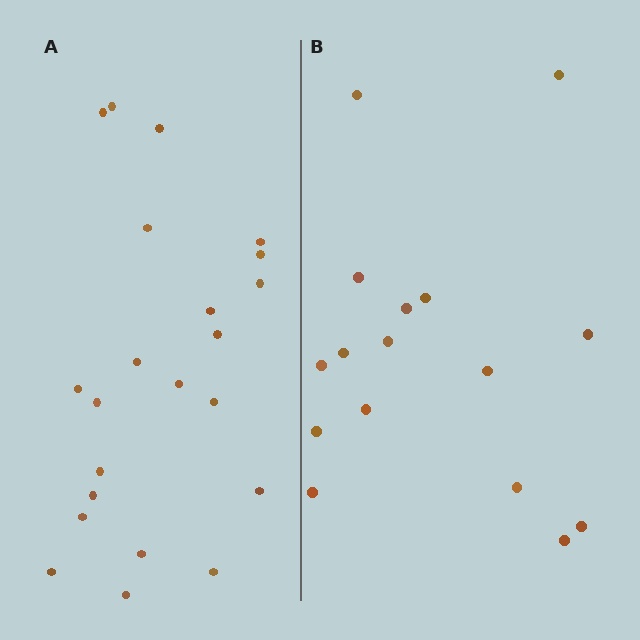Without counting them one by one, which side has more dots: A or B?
Region A (the left region) has more dots.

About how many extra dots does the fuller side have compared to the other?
Region A has about 6 more dots than region B.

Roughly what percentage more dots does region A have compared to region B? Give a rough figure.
About 40% more.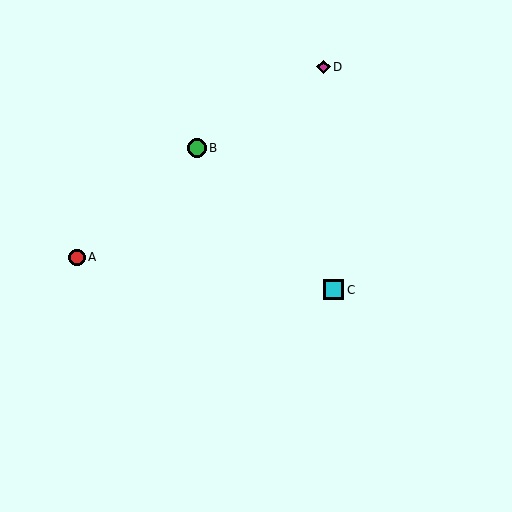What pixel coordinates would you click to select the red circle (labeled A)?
Click at (77, 257) to select the red circle A.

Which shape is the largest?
The cyan square (labeled C) is the largest.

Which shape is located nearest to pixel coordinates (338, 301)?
The cyan square (labeled C) at (333, 290) is nearest to that location.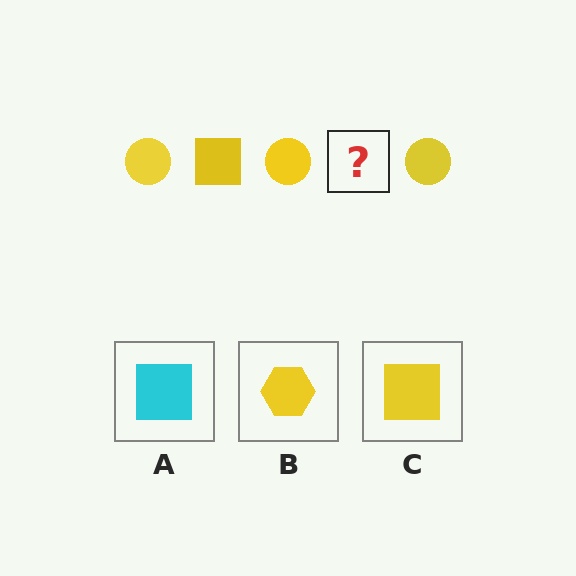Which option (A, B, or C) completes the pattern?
C.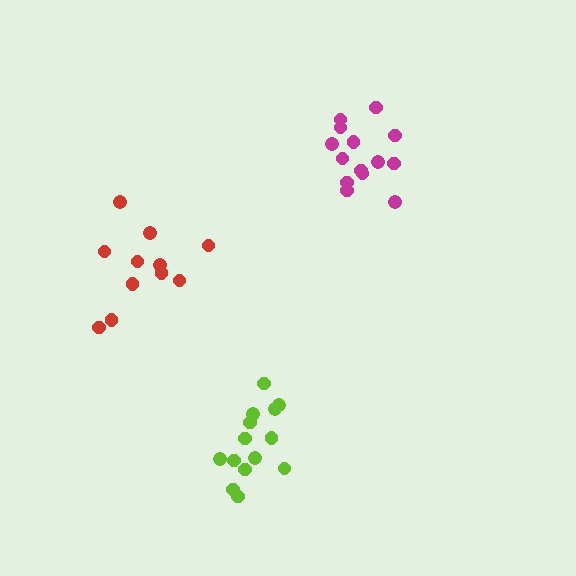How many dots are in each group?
Group 1: 14 dots, Group 2: 14 dots, Group 3: 11 dots (39 total).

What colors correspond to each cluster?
The clusters are colored: magenta, lime, red.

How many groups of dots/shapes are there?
There are 3 groups.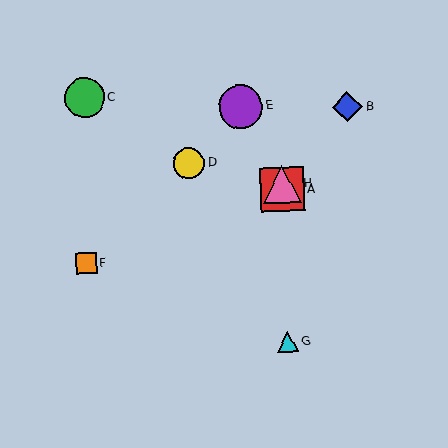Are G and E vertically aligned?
No, G is at x≈288 and E is at x≈241.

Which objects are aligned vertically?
Objects A, G, H are aligned vertically.